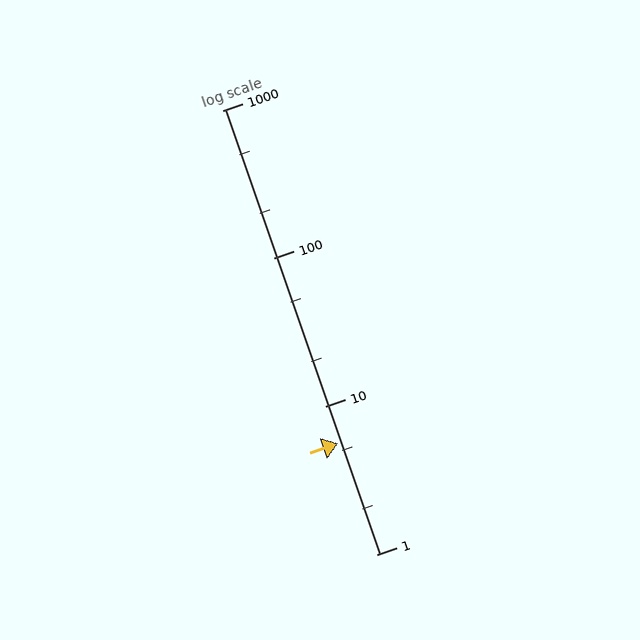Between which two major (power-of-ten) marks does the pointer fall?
The pointer is between 1 and 10.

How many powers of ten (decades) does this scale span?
The scale spans 3 decades, from 1 to 1000.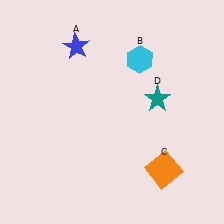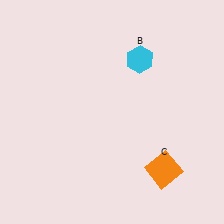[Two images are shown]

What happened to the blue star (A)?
The blue star (A) was removed in Image 2. It was in the top-left area of Image 1.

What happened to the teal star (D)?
The teal star (D) was removed in Image 2. It was in the top-right area of Image 1.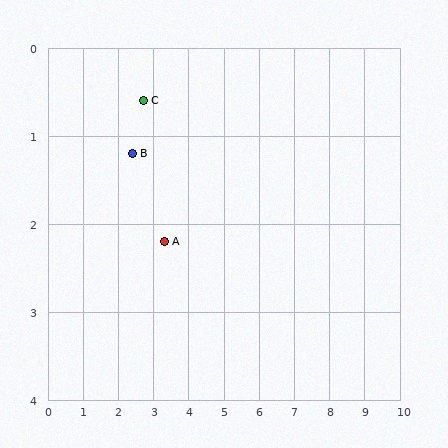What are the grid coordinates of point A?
Point A is at approximately (3.3, 2.2).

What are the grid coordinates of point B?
Point B is at approximately (2.4, 1.2).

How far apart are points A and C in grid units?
Points A and C are about 1.7 grid units apart.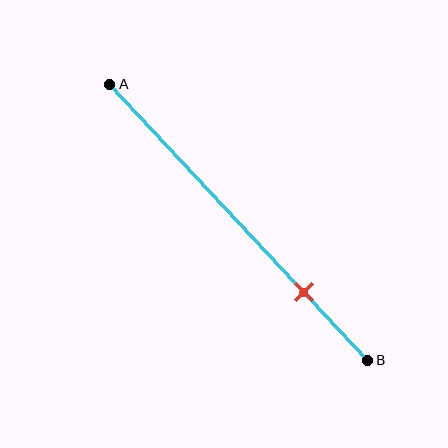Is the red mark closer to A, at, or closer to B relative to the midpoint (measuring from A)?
The red mark is closer to point B than the midpoint of segment AB.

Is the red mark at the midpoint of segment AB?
No, the mark is at about 75% from A, not at the 50% midpoint.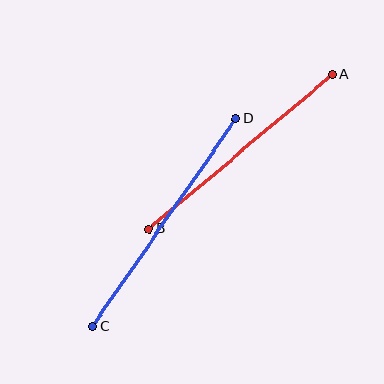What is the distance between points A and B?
The distance is approximately 239 pixels.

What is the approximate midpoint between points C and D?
The midpoint is at approximately (164, 223) pixels.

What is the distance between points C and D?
The distance is approximately 252 pixels.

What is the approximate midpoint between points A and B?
The midpoint is at approximately (241, 152) pixels.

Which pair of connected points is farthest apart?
Points C and D are farthest apart.